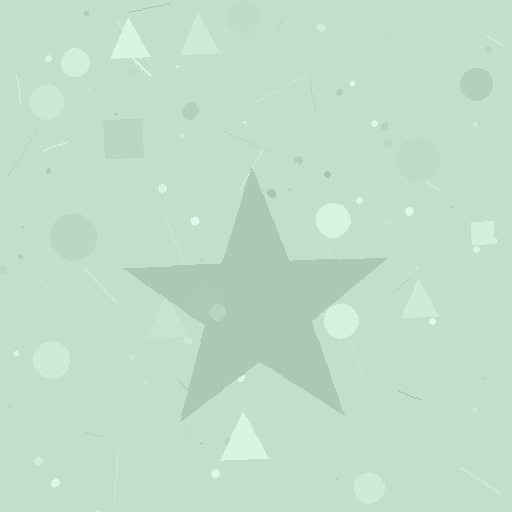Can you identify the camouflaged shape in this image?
The camouflaged shape is a star.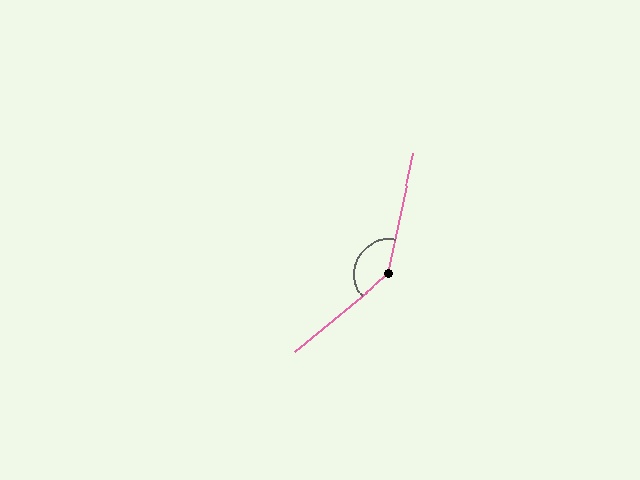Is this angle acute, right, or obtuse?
It is obtuse.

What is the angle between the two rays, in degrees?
Approximately 142 degrees.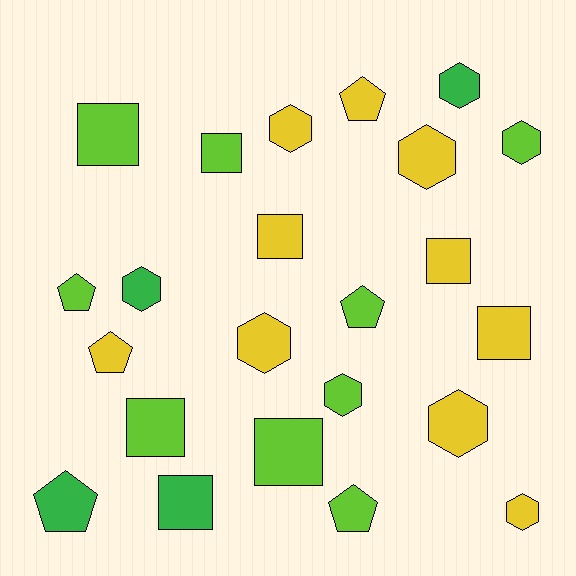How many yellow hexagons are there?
There are 5 yellow hexagons.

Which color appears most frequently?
Yellow, with 10 objects.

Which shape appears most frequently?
Hexagon, with 9 objects.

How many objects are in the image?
There are 23 objects.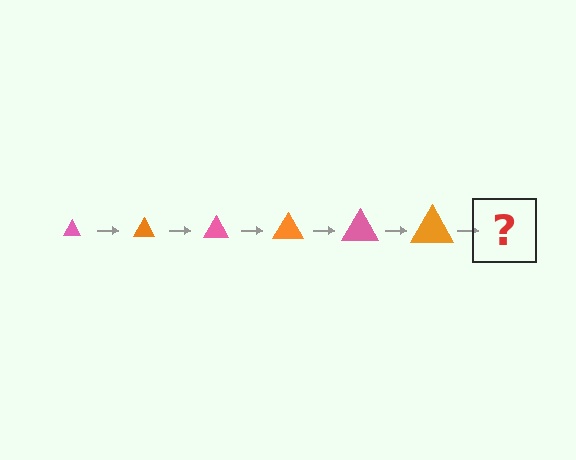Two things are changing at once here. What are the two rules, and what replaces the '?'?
The two rules are that the triangle grows larger each step and the color cycles through pink and orange. The '?' should be a pink triangle, larger than the previous one.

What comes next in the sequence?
The next element should be a pink triangle, larger than the previous one.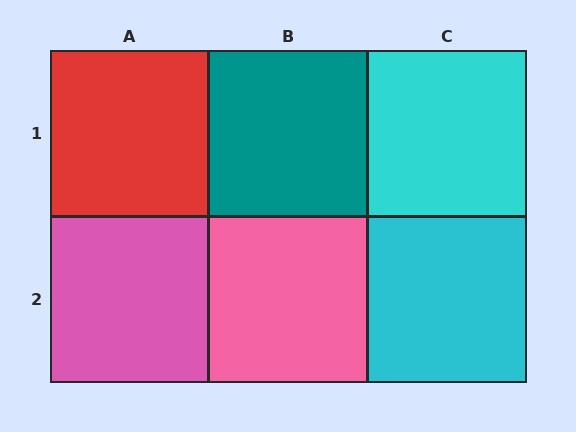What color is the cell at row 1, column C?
Cyan.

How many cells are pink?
2 cells are pink.